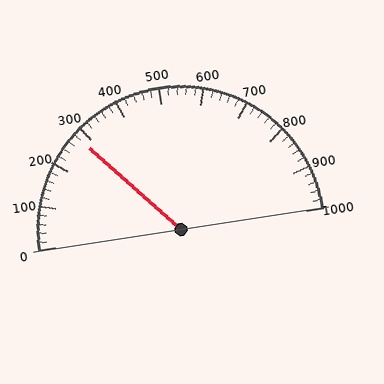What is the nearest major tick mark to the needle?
The nearest major tick mark is 300.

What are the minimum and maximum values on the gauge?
The gauge ranges from 0 to 1000.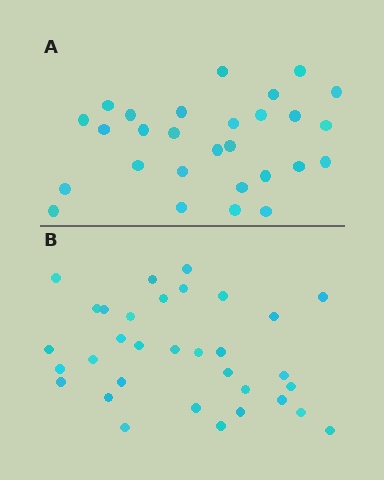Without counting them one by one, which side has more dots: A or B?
Region B (the bottom region) has more dots.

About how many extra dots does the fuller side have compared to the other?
Region B has about 5 more dots than region A.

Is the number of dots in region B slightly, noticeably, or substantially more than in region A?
Region B has only slightly more — the two regions are fairly close. The ratio is roughly 1.2 to 1.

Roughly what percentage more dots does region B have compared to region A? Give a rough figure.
About 20% more.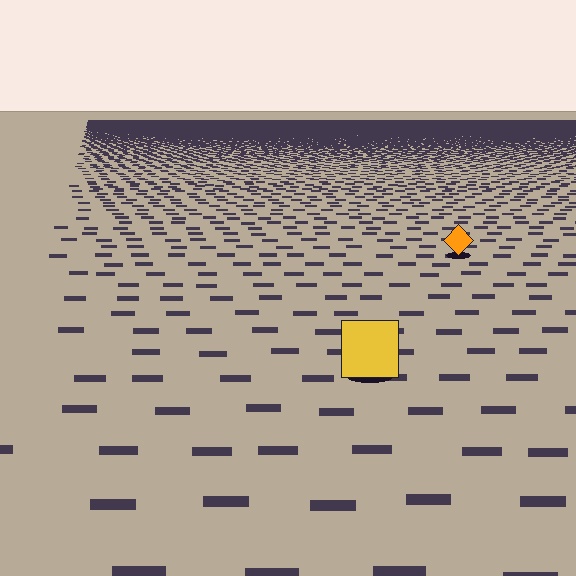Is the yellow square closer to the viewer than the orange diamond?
Yes. The yellow square is closer — you can tell from the texture gradient: the ground texture is coarser near it.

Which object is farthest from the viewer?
The orange diamond is farthest from the viewer. It appears smaller and the ground texture around it is denser.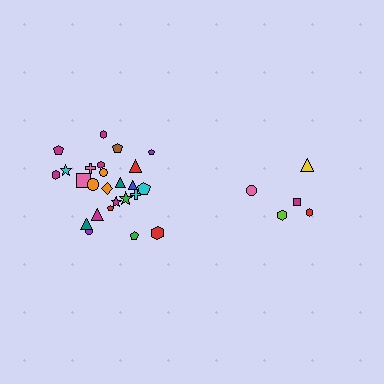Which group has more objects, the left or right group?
The left group.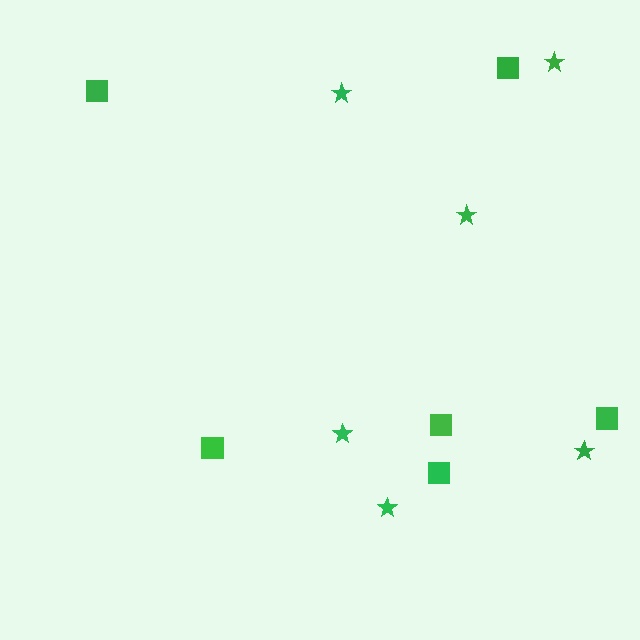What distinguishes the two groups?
There are 2 groups: one group of squares (6) and one group of stars (6).